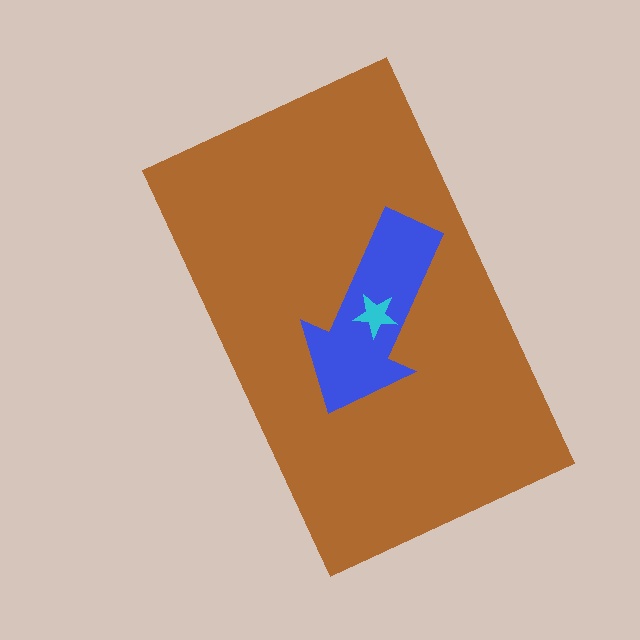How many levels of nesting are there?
3.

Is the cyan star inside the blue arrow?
Yes.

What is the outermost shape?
The brown rectangle.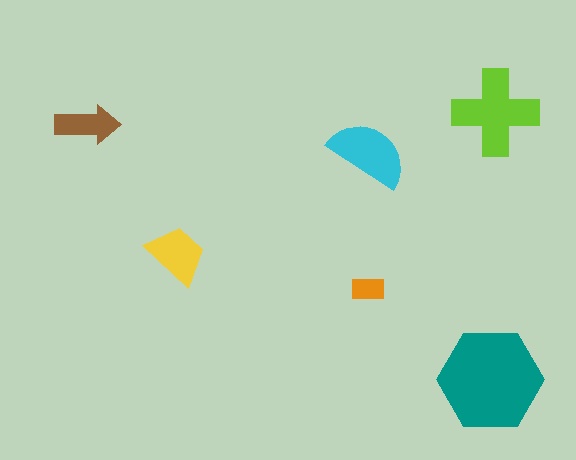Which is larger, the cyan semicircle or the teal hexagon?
The teal hexagon.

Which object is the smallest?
The orange rectangle.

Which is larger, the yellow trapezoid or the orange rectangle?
The yellow trapezoid.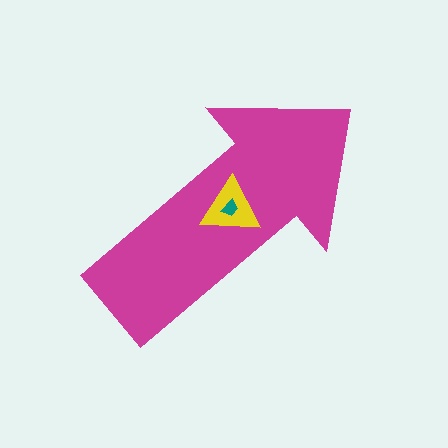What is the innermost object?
The teal trapezoid.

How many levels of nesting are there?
3.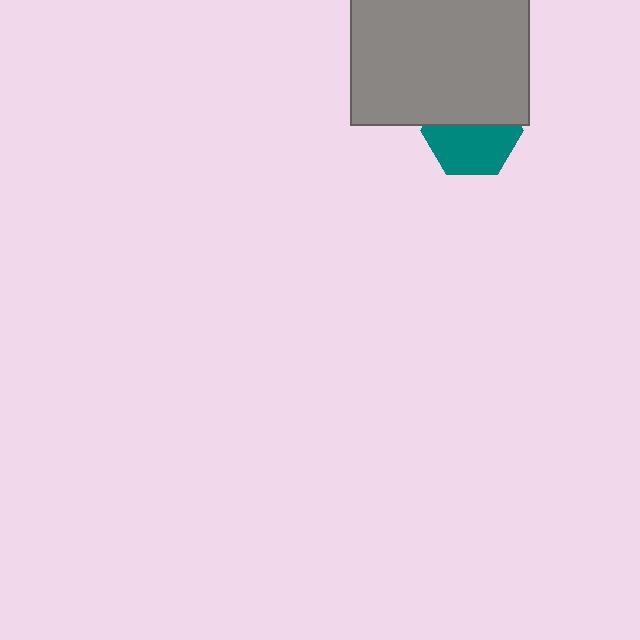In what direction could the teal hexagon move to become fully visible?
The teal hexagon could move down. That would shift it out from behind the gray rectangle entirely.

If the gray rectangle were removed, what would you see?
You would see the complete teal hexagon.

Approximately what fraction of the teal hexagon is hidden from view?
Roughly 43% of the teal hexagon is hidden behind the gray rectangle.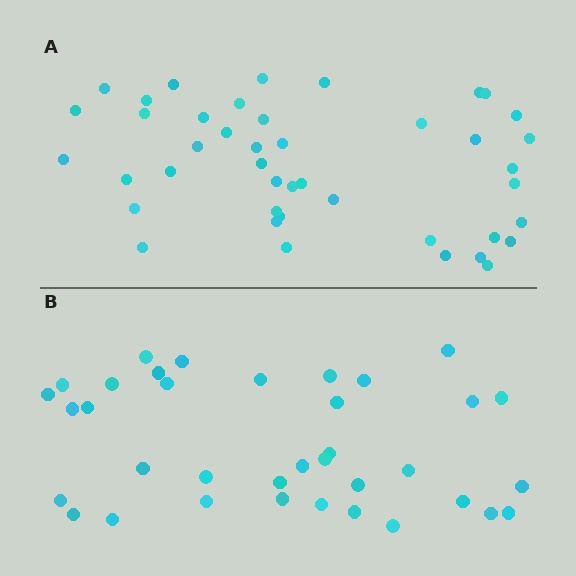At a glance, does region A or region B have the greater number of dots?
Region A (the top region) has more dots.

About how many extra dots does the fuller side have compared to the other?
Region A has roughly 8 or so more dots than region B.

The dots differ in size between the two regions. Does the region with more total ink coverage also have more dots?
No. Region B has more total ink coverage because its dots are larger, but region A actually contains more individual dots. Total area can be misleading — the number of items is what matters here.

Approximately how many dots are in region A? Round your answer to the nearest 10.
About 40 dots. (The exact count is 43, which rounds to 40.)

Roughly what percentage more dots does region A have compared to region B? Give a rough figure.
About 20% more.